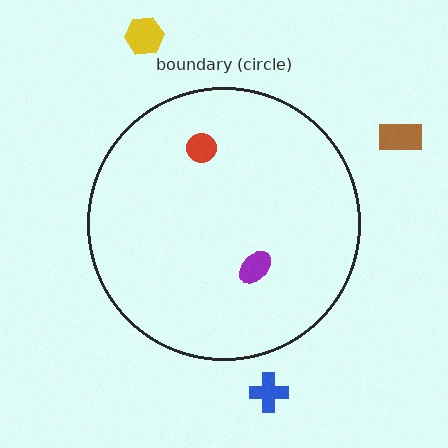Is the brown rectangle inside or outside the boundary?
Outside.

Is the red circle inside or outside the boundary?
Inside.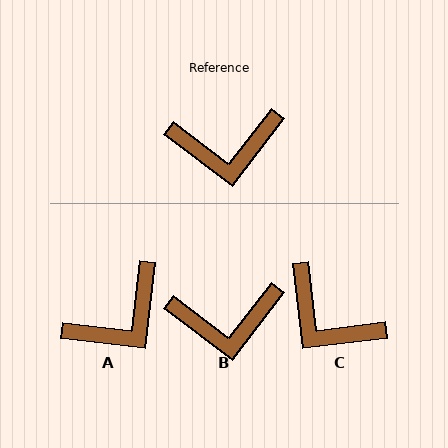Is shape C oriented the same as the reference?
No, it is off by about 46 degrees.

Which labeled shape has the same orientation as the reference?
B.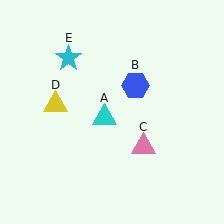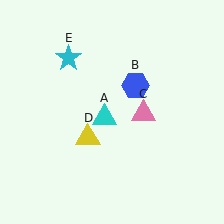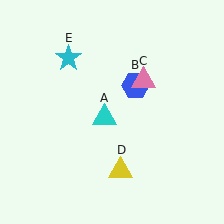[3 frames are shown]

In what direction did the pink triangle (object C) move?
The pink triangle (object C) moved up.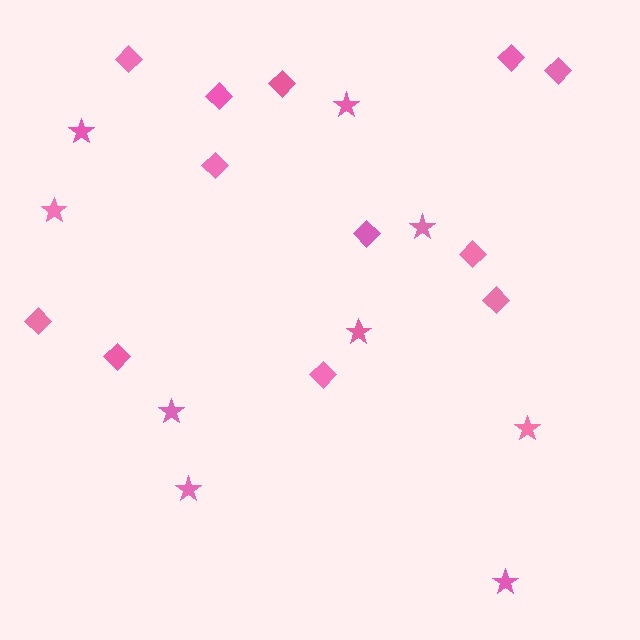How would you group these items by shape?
There are 2 groups: one group of diamonds (12) and one group of stars (9).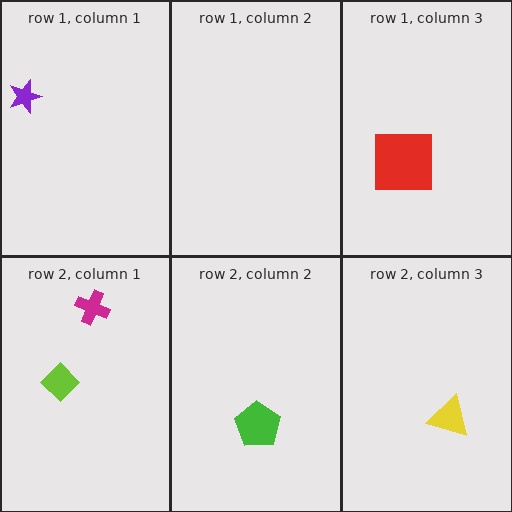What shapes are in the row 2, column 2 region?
The green pentagon.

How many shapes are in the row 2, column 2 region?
1.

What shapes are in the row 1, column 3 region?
The red square.